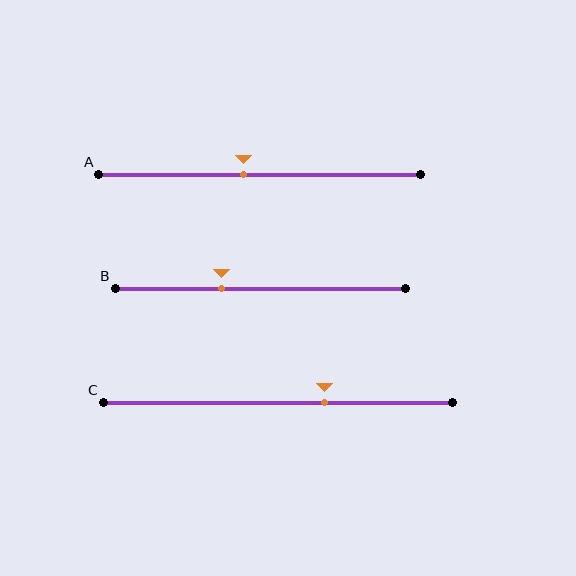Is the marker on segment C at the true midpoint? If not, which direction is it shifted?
No, the marker on segment C is shifted to the right by about 13% of the segment length.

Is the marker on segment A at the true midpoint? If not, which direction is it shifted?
No, the marker on segment A is shifted to the left by about 5% of the segment length.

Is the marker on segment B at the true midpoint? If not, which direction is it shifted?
No, the marker on segment B is shifted to the left by about 14% of the segment length.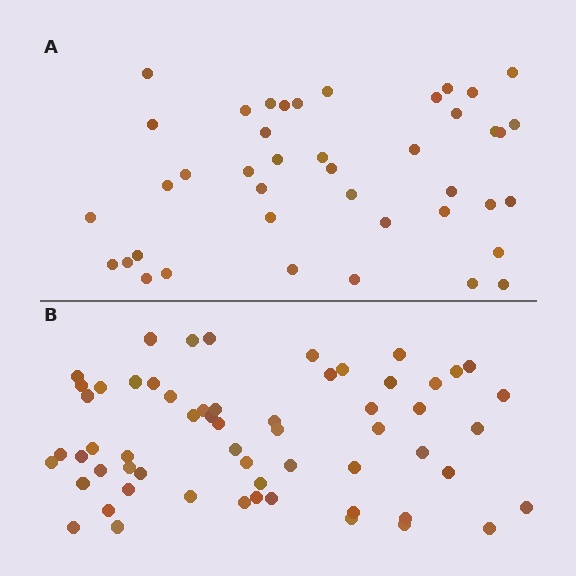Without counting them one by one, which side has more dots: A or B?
Region B (the bottom region) has more dots.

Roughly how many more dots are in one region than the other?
Region B has approximately 20 more dots than region A.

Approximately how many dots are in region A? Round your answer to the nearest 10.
About 40 dots. (The exact count is 42, which rounds to 40.)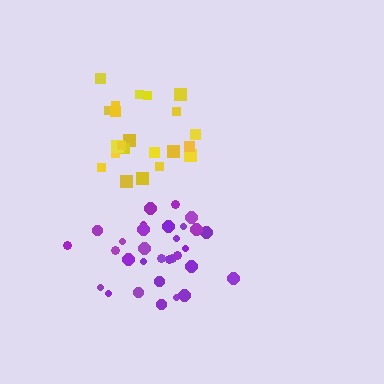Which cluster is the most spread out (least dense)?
Purple.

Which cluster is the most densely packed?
Yellow.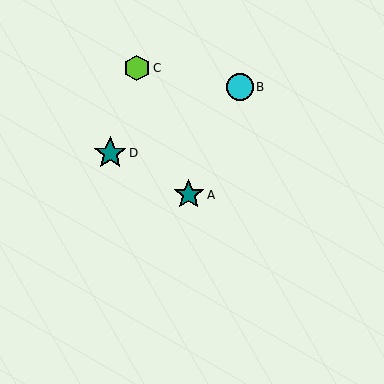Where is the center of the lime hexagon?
The center of the lime hexagon is at (137, 68).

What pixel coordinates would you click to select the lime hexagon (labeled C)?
Click at (137, 68) to select the lime hexagon C.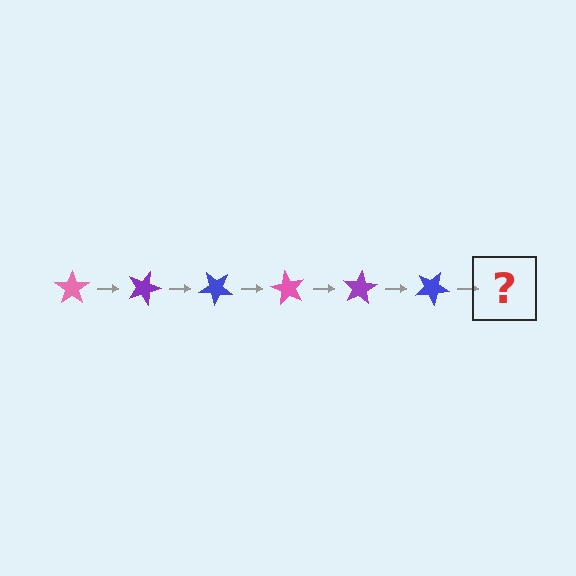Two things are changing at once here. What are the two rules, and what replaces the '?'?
The two rules are that it rotates 20 degrees each step and the color cycles through pink, purple, and blue. The '?' should be a pink star, rotated 120 degrees from the start.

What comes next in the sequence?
The next element should be a pink star, rotated 120 degrees from the start.